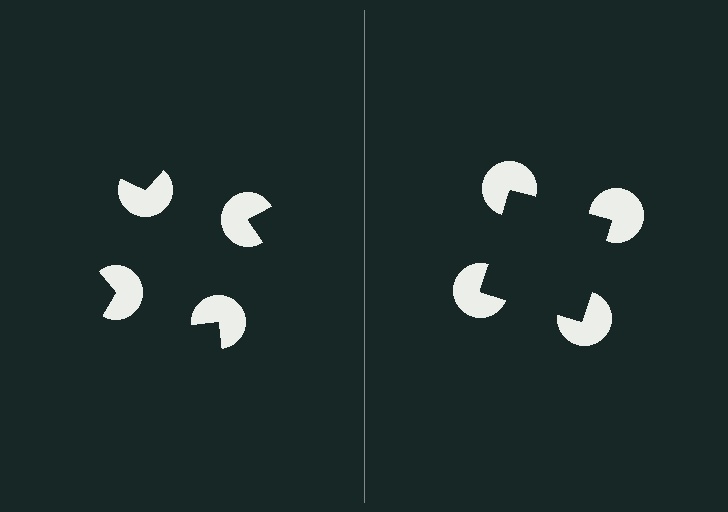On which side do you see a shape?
An illusory square appears on the right side. On the left side the wedge cuts are rotated, so no coherent shape forms.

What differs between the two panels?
The pac-man discs are positioned identically on both sides; only the wedge orientations differ. On the right they align to a square; on the left they are misaligned.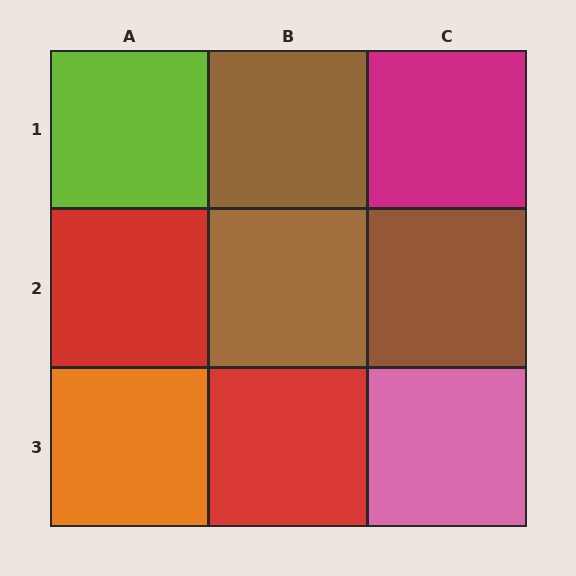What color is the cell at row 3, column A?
Orange.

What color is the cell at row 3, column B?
Red.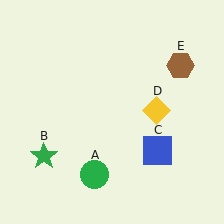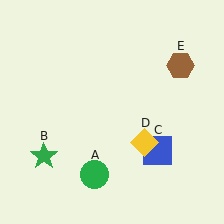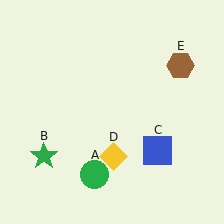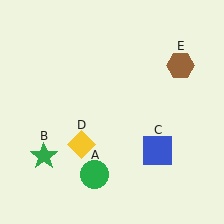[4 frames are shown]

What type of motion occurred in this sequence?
The yellow diamond (object D) rotated clockwise around the center of the scene.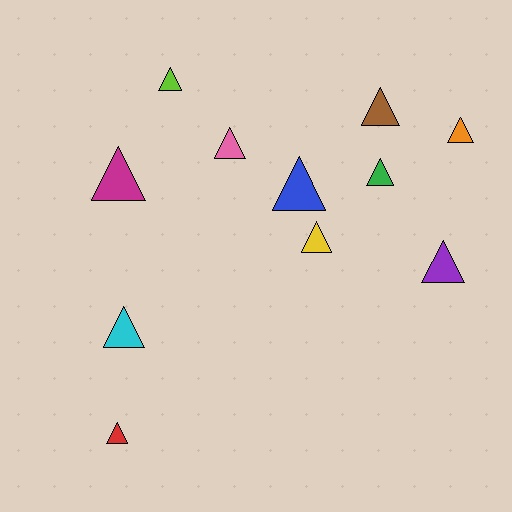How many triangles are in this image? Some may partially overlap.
There are 11 triangles.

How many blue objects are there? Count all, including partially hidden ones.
There is 1 blue object.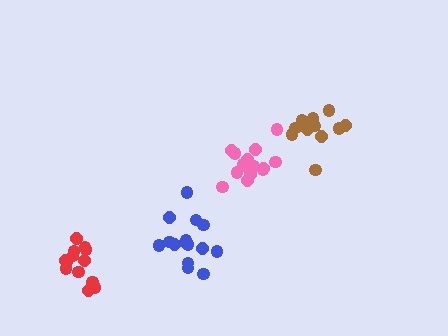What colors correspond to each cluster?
The clusters are colored: pink, brown, red, blue.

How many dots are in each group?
Group 1: 15 dots, Group 2: 12 dots, Group 3: 13 dots, Group 4: 15 dots (55 total).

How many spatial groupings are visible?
There are 4 spatial groupings.